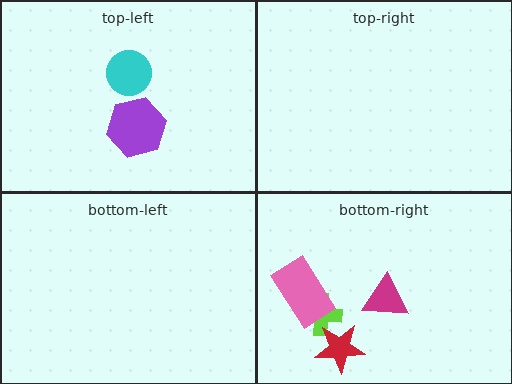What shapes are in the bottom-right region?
The magenta triangle, the lime cross, the pink rectangle, the red star.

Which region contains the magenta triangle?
The bottom-right region.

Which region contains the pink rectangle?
The bottom-right region.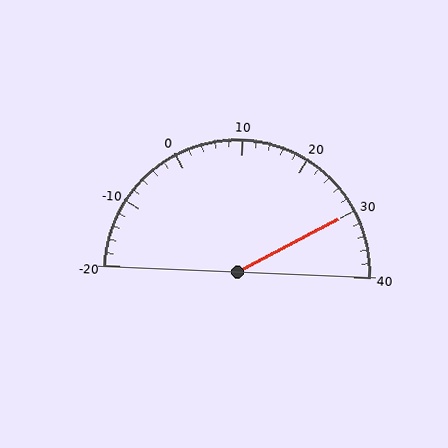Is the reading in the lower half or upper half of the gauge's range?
The reading is in the upper half of the range (-20 to 40).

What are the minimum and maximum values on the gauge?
The gauge ranges from -20 to 40.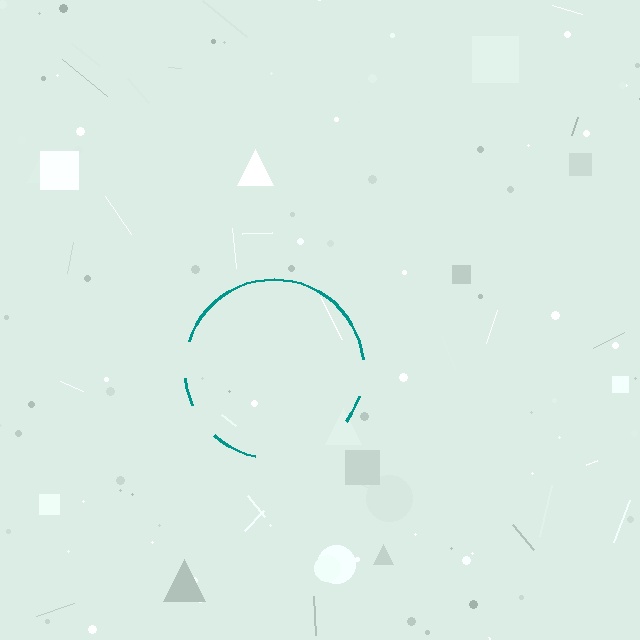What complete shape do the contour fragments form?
The contour fragments form a circle.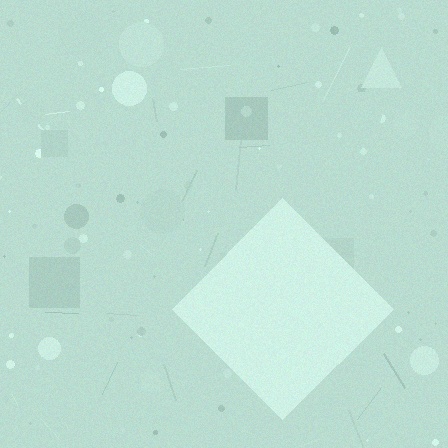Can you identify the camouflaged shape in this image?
The camouflaged shape is a diamond.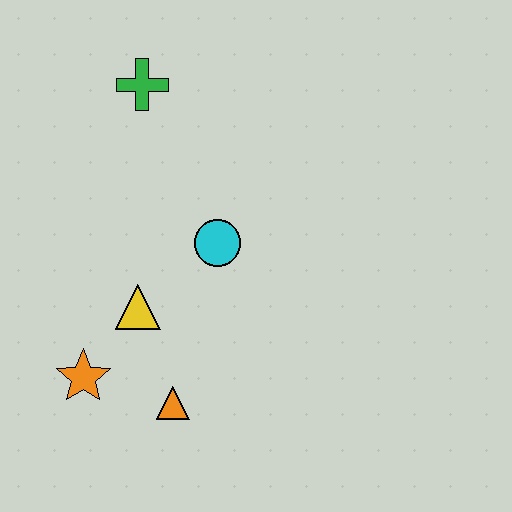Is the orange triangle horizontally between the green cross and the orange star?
No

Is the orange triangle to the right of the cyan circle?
No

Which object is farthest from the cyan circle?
The orange star is farthest from the cyan circle.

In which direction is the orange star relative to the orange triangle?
The orange star is to the left of the orange triangle.